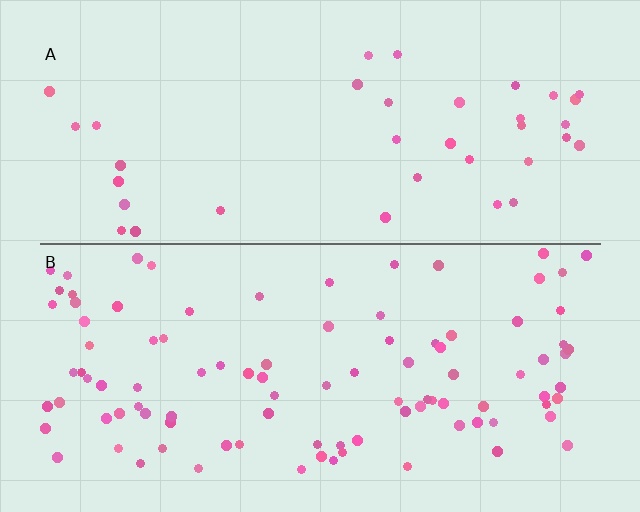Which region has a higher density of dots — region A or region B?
B (the bottom).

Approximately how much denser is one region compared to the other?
Approximately 2.6× — region B over region A.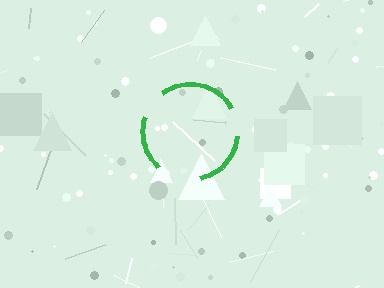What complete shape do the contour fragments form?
The contour fragments form a circle.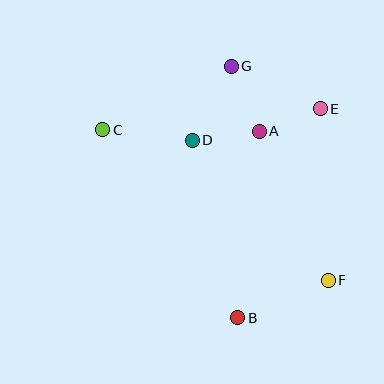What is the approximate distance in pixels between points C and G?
The distance between C and G is approximately 143 pixels.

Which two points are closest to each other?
Points A and E are closest to each other.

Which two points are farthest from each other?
Points C and F are farthest from each other.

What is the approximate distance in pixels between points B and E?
The distance between B and E is approximately 225 pixels.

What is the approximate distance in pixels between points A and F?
The distance between A and F is approximately 164 pixels.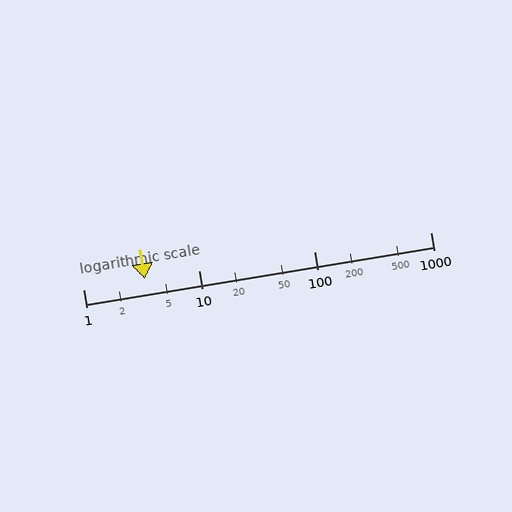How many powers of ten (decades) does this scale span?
The scale spans 3 decades, from 1 to 1000.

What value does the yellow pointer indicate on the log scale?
The pointer indicates approximately 3.4.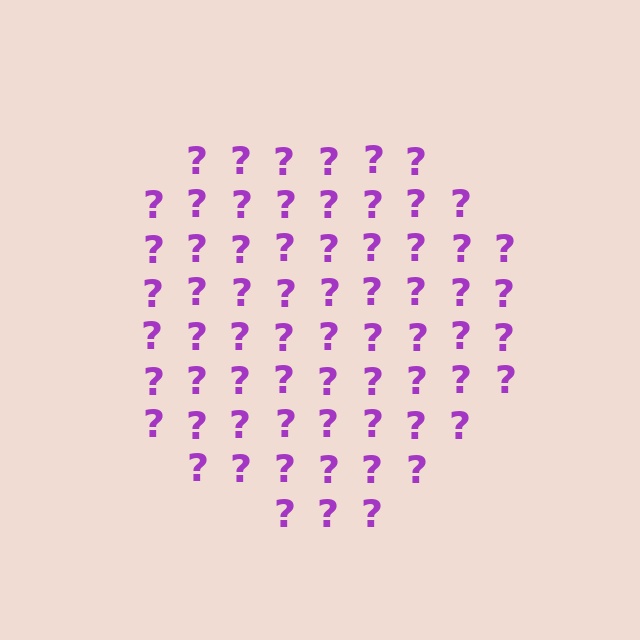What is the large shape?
The large shape is a circle.